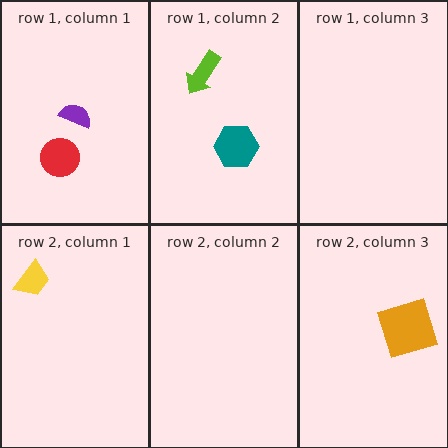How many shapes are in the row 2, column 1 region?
1.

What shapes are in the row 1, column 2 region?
The teal hexagon, the lime arrow.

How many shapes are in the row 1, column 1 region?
2.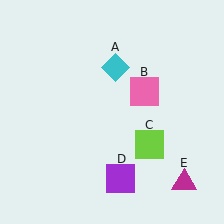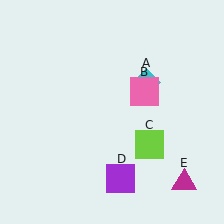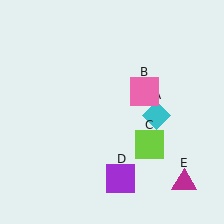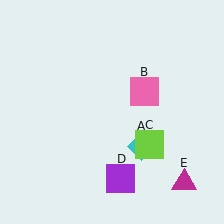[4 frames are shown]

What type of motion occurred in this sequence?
The cyan diamond (object A) rotated clockwise around the center of the scene.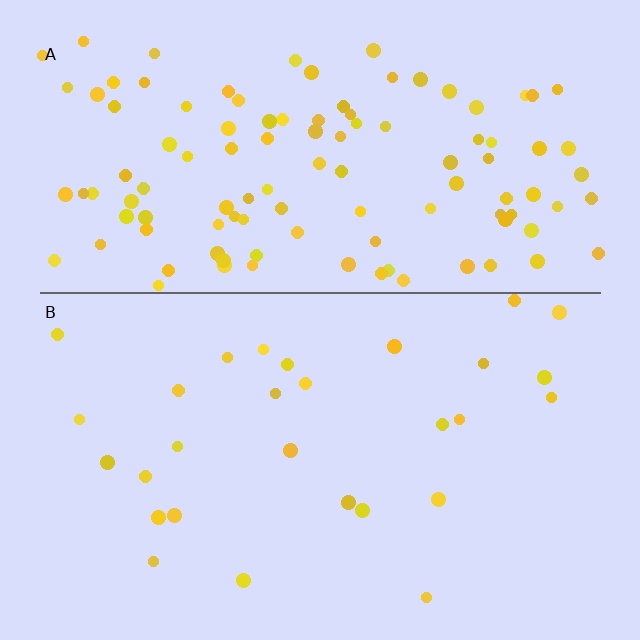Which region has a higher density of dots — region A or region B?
A (the top).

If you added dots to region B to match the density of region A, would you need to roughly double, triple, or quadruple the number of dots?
Approximately quadruple.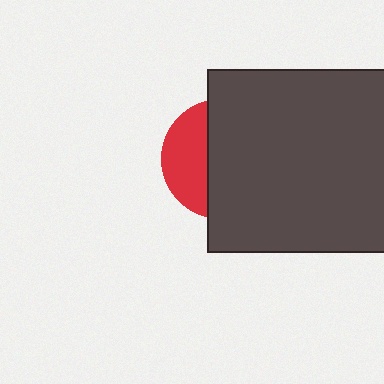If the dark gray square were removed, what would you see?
You would see the complete red circle.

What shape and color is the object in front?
The object in front is a dark gray square.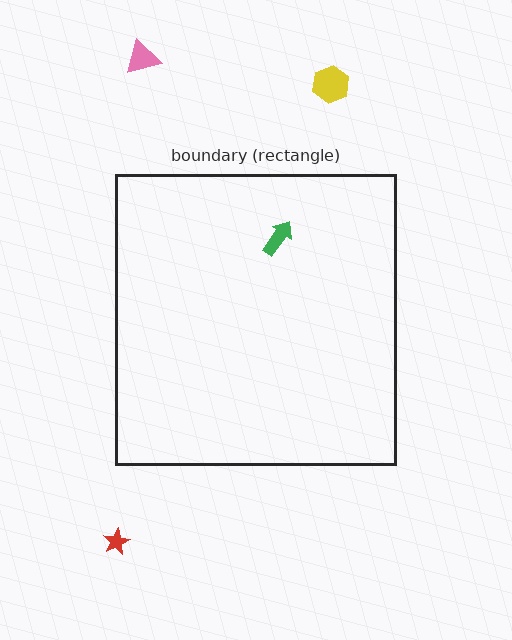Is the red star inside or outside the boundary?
Outside.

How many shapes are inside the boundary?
1 inside, 3 outside.